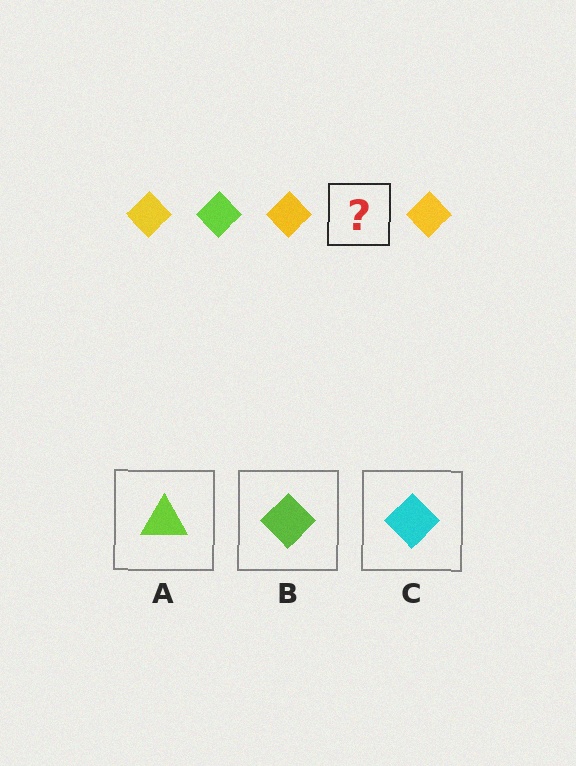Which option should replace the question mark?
Option B.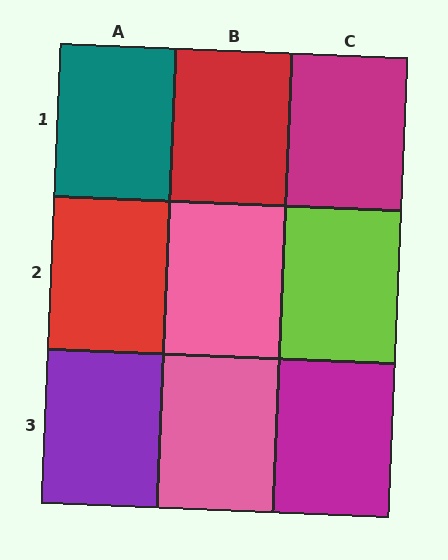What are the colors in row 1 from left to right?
Teal, red, magenta.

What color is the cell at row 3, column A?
Purple.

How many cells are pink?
2 cells are pink.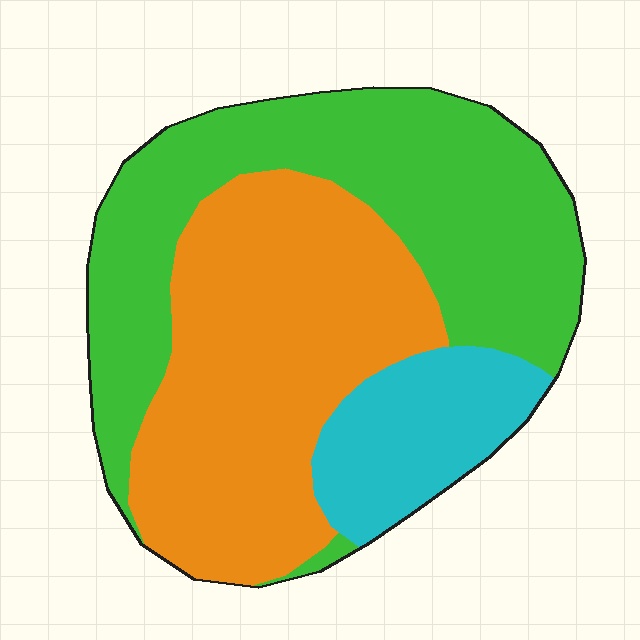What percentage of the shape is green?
Green takes up between a third and a half of the shape.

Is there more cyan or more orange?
Orange.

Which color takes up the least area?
Cyan, at roughly 15%.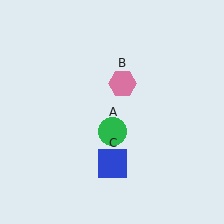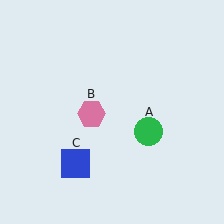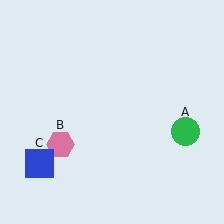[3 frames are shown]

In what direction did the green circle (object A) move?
The green circle (object A) moved right.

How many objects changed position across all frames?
3 objects changed position: green circle (object A), pink hexagon (object B), blue square (object C).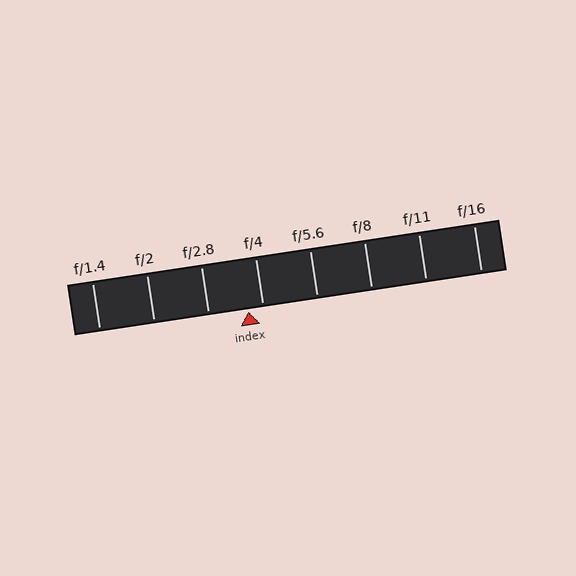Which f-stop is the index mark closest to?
The index mark is closest to f/4.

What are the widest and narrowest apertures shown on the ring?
The widest aperture shown is f/1.4 and the narrowest is f/16.